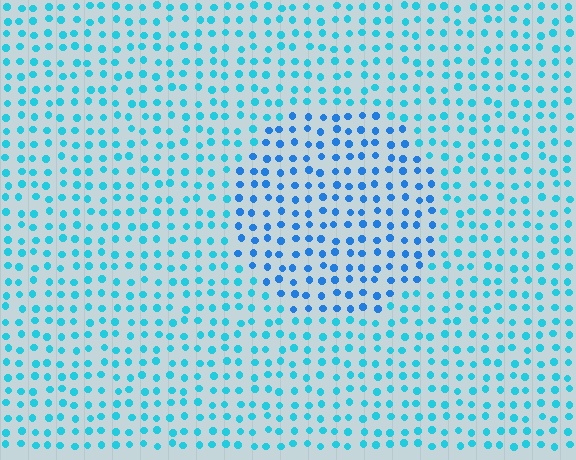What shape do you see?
I see a circle.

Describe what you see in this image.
The image is filled with small cyan elements in a uniform arrangement. A circle-shaped region is visible where the elements are tinted to a slightly different hue, forming a subtle color boundary.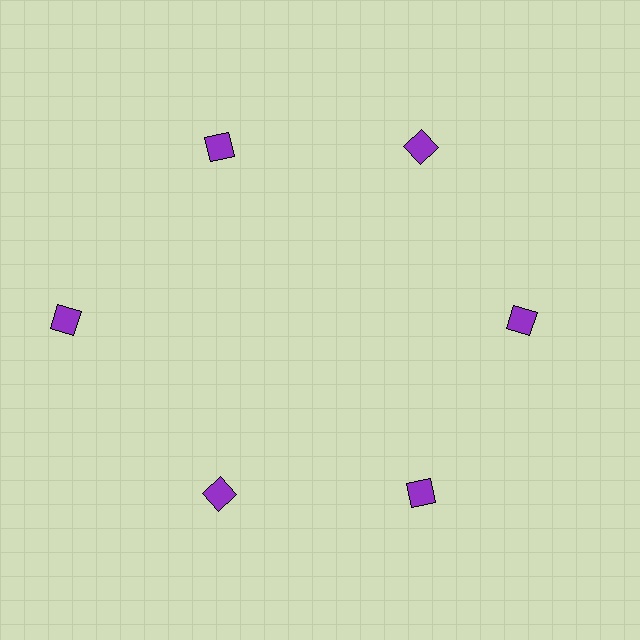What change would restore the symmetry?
The symmetry would be restored by moving it inward, back onto the ring so that all 6 diamonds sit at equal angles and equal distance from the center.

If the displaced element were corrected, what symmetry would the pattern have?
It would have 6-fold rotational symmetry — the pattern would map onto itself every 60 degrees.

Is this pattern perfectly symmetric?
No. The 6 purple diamonds are arranged in a ring, but one element near the 9 o'clock position is pushed outward from the center, breaking the 6-fold rotational symmetry.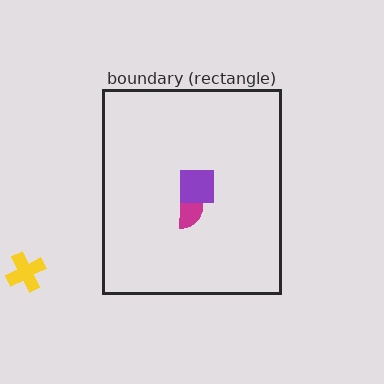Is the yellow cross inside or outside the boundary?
Outside.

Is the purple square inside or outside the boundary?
Inside.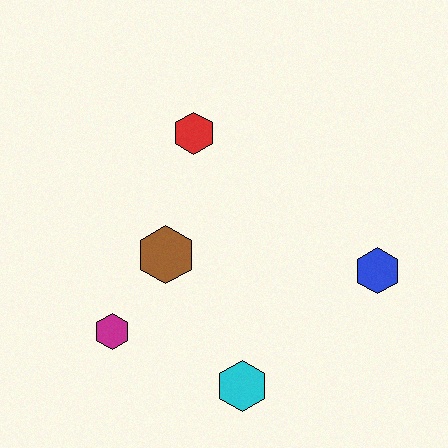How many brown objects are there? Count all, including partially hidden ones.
There is 1 brown object.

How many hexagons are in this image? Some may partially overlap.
There are 5 hexagons.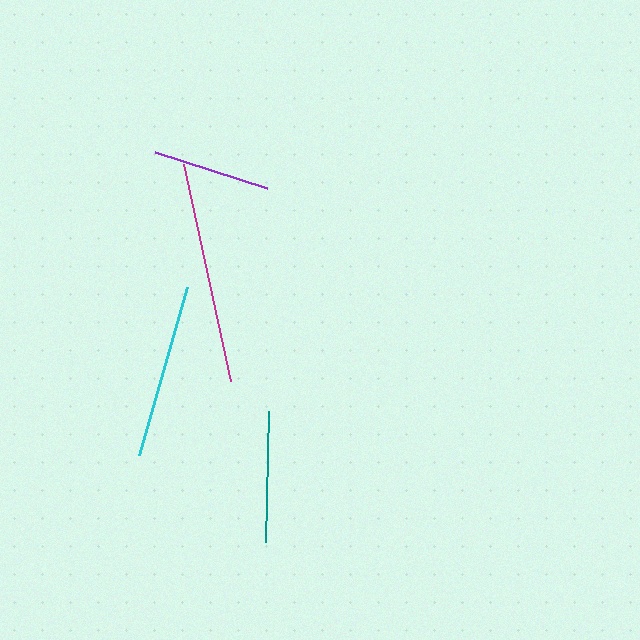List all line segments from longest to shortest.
From longest to shortest: magenta, cyan, teal, purple.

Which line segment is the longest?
The magenta line is the longest at approximately 221 pixels.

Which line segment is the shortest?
The purple line is the shortest at approximately 117 pixels.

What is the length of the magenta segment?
The magenta segment is approximately 221 pixels long.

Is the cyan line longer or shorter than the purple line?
The cyan line is longer than the purple line.